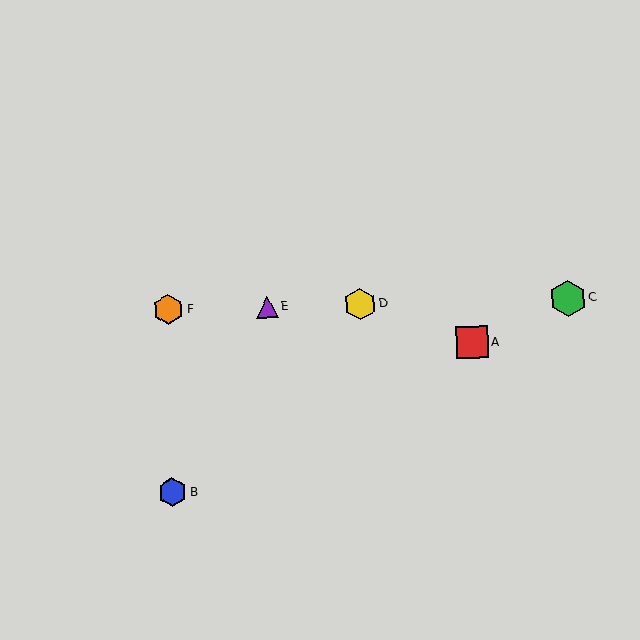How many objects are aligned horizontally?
4 objects (C, D, E, F) are aligned horizontally.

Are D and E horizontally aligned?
Yes, both are at y≈304.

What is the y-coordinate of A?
Object A is at y≈342.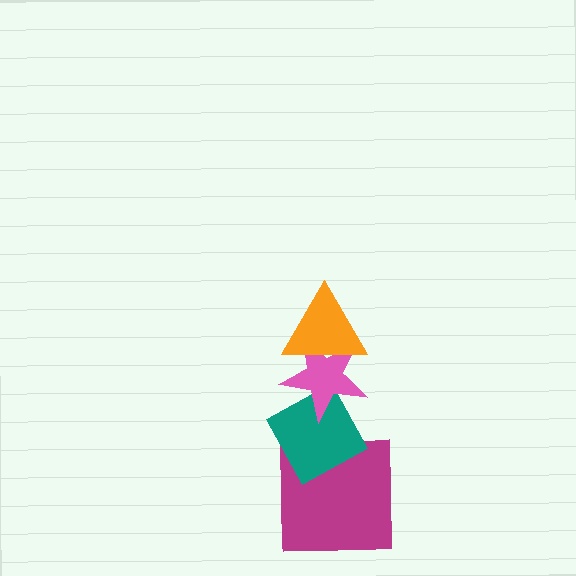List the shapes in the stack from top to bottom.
From top to bottom: the orange triangle, the pink star, the teal diamond, the magenta square.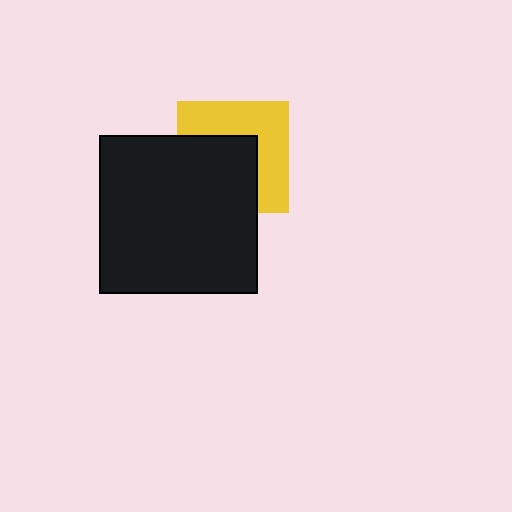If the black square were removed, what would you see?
You would see the complete yellow square.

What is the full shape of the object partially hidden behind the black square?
The partially hidden object is a yellow square.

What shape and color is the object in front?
The object in front is a black square.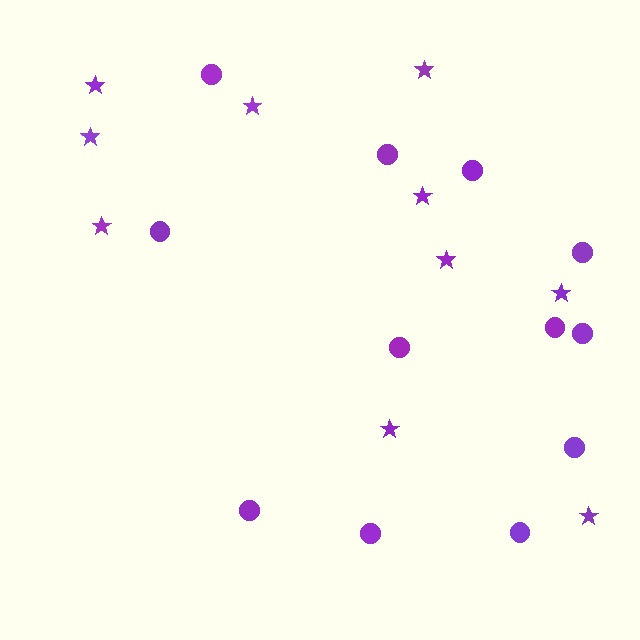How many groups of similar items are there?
There are 2 groups: one group of stars (10) and one group of circles (12).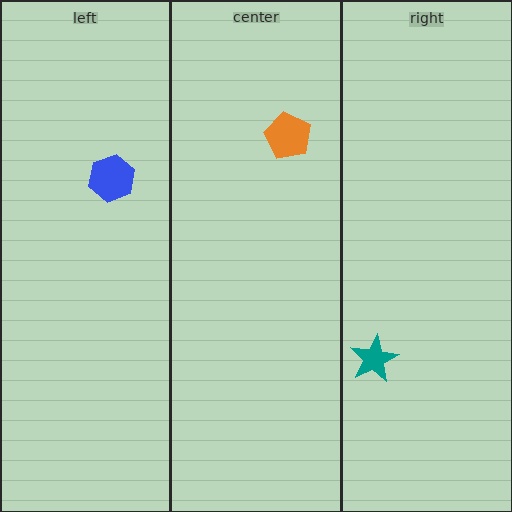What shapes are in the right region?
The teal star.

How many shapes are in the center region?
1.